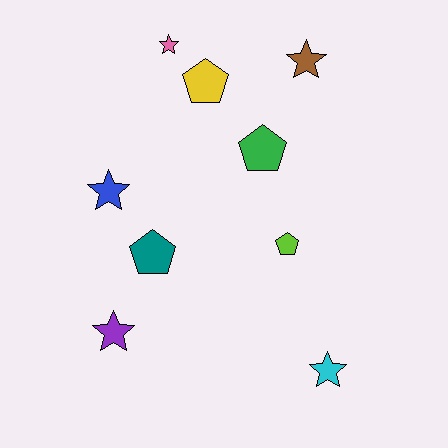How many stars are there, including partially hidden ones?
There are 5 stars.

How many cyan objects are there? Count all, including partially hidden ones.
There is 1 cyan object.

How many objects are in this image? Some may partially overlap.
There are 9 objects.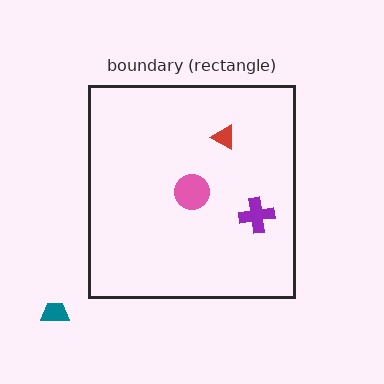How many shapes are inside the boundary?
3 inside, 1 outside.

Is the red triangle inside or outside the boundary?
Inside.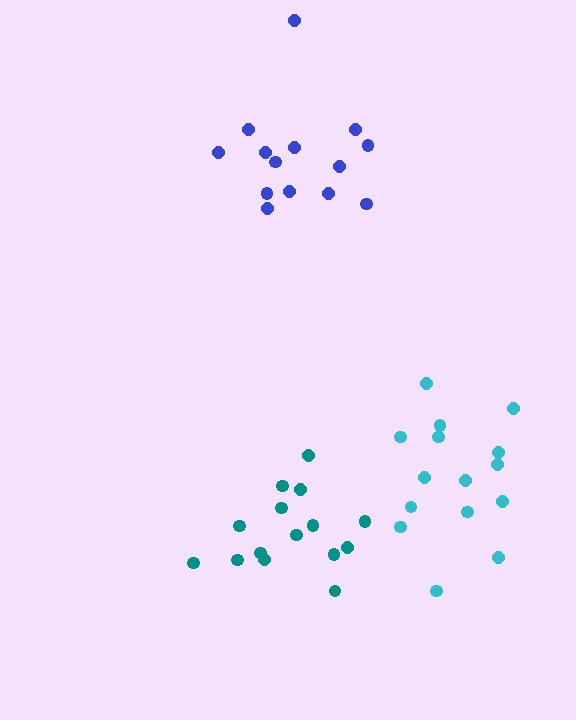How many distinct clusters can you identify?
There are 3 distinct clusters.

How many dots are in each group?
Group 1: 15 dots, Group 2: 14 dots, Group 3: 15 dots (44 total).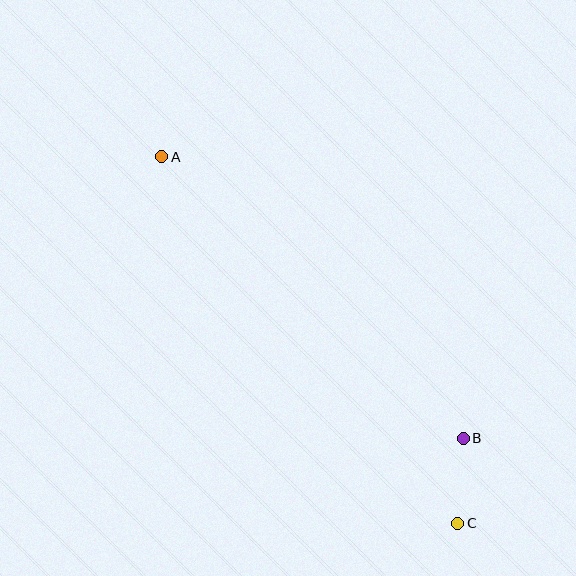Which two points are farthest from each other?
Points A and C are farthest from each other.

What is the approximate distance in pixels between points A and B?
The distance between A and B is approximately 412 pixels.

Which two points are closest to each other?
Points B and C are closest to each other.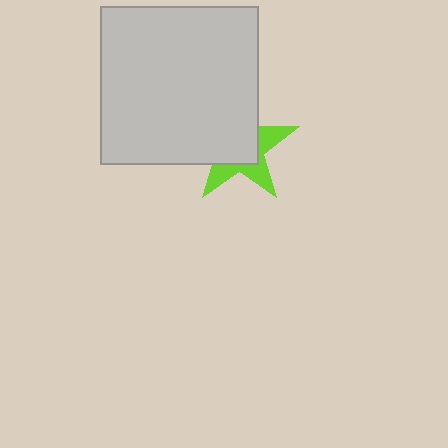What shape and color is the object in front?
The object in front is a light gray square.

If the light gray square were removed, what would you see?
You would see the complete lime star.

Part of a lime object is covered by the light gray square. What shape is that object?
It is a star.